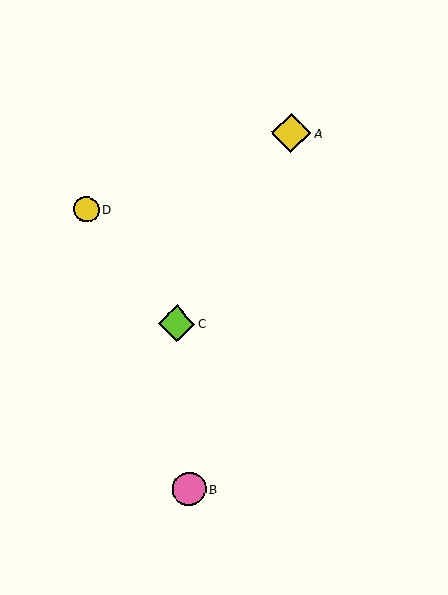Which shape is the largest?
The yellow diamond (labeled A) is the largest.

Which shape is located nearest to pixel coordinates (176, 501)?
The pink circle (labeled B) at (189, 489) is nearest to that location.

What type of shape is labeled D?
Shape D is a yellow circle.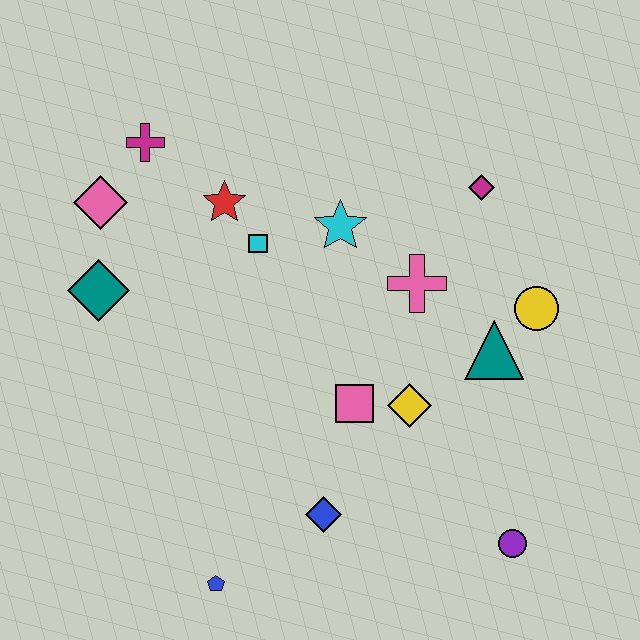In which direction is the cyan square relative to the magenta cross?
The cyan square is to the right of the magenta cross.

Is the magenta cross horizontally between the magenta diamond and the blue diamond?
No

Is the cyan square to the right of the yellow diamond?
No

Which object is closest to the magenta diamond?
The pink cross is closest to the magenta diamond.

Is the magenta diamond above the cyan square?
Yes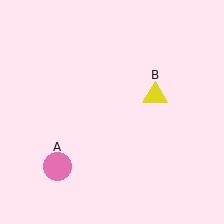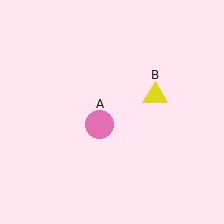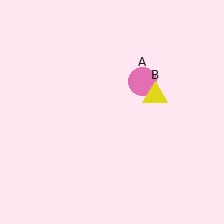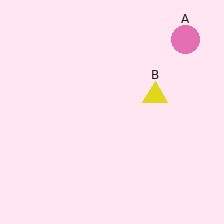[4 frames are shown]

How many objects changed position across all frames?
1 object changed position: pink circle (object A).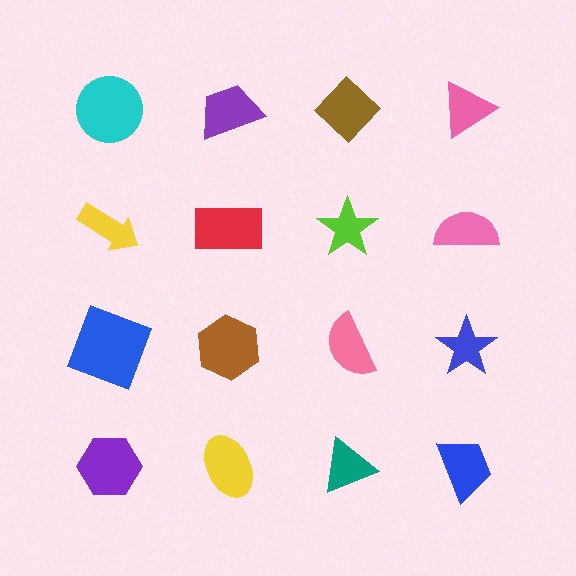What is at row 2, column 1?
A yellow arrow.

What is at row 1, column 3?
A brown diamond.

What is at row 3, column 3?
A pink semicircle.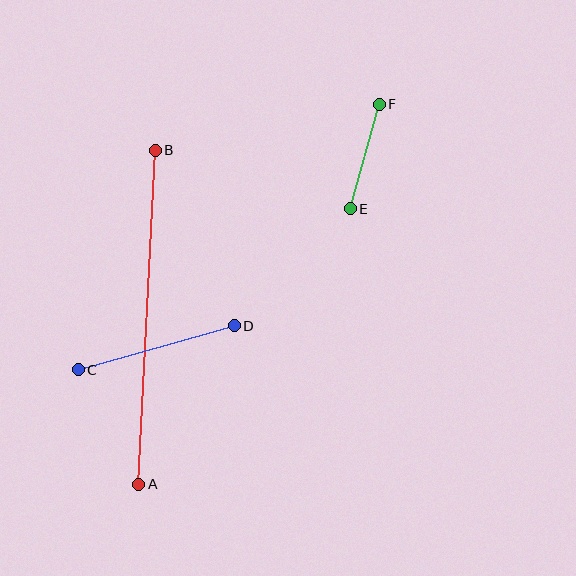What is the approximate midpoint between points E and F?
The midpoint is at approximately (365, 157) pixels.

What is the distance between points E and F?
The distance is approximately 108 pixels.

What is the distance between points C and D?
The distance is approximately 162 pixels.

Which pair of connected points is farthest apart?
Points A and B are farthest apart.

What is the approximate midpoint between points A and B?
The midpoint is at approximately (147, 317) pixels.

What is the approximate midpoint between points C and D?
The midpoint is at approximately (156, 348) pixels.